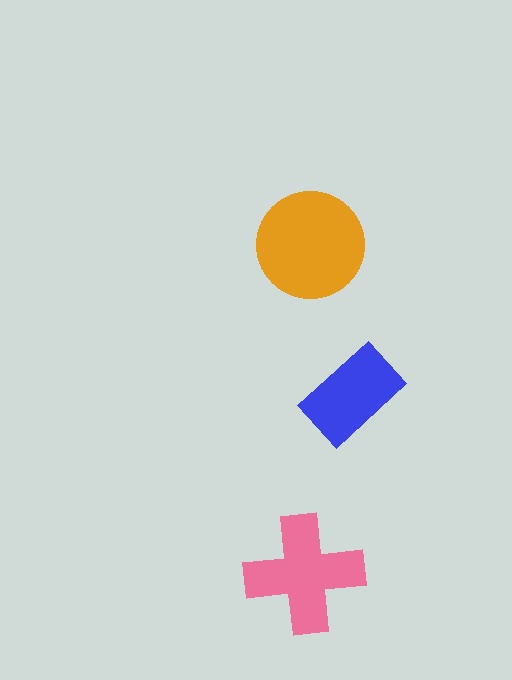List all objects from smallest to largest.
The blue rectangle, the pink cross, the orange circle.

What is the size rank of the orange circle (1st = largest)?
1st.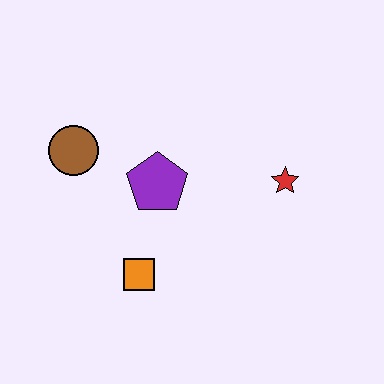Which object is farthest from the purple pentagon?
The red star is farthest from the purple pentagon.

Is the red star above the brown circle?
No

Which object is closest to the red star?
The purple pentagon is closest to the red star.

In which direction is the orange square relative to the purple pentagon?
The orange square is below the purple pentagon.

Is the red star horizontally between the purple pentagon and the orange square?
No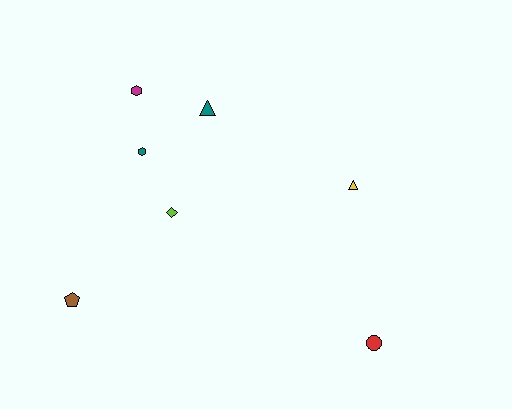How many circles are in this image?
There is 1 circle.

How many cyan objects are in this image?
There are no cyan objects.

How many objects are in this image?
There are 7 objects.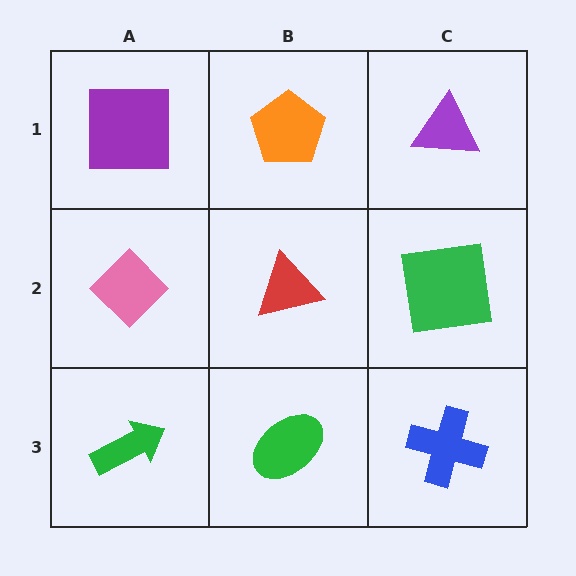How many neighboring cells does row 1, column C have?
2.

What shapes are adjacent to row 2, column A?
A purple square (row 1, column A), a green arrow (row 3, column A), a red triangle (row 2, column B).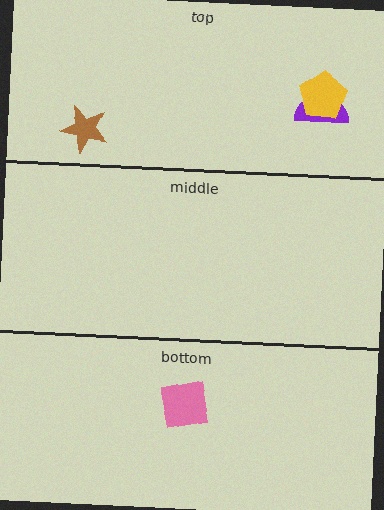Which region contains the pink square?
The bottom region.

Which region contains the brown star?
The top region.